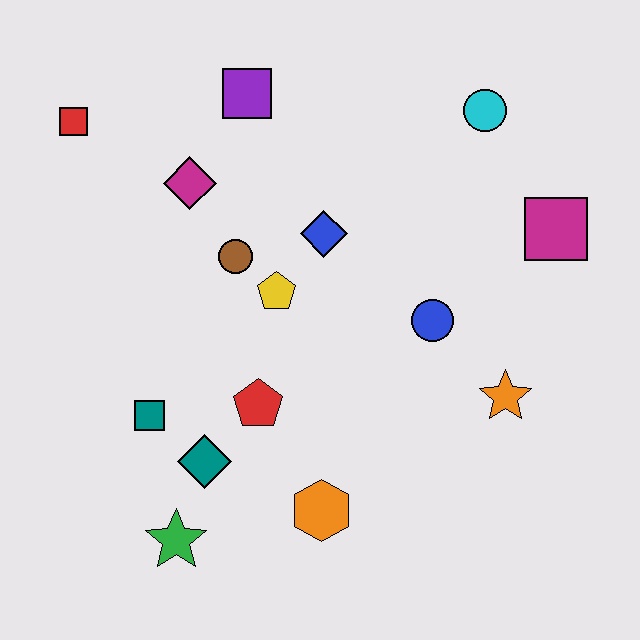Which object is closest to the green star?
The teal diamond is closest to the green star.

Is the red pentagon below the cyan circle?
Yes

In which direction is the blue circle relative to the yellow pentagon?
The blue circle is to the right of the yellow pentagon.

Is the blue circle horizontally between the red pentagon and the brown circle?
No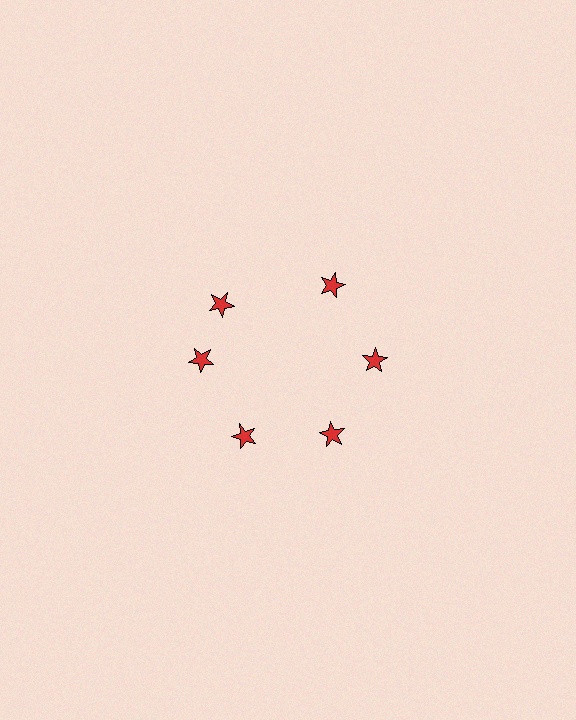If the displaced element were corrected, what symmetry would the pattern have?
It would have 6-fold rotational symmetry — the pattern would map onto itself every 60 degrees.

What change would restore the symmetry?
The symmetry would be restored by rotating it back into even spacing with its neighbors so that all 6 stars sit at equal angles and equal distance from the center.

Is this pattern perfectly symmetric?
No. The 6 red stars are arranged in a ring, but one element near the 11 o'clock position is rotated out of alignment along the ring, breaking the 6-fold rotational symmetry.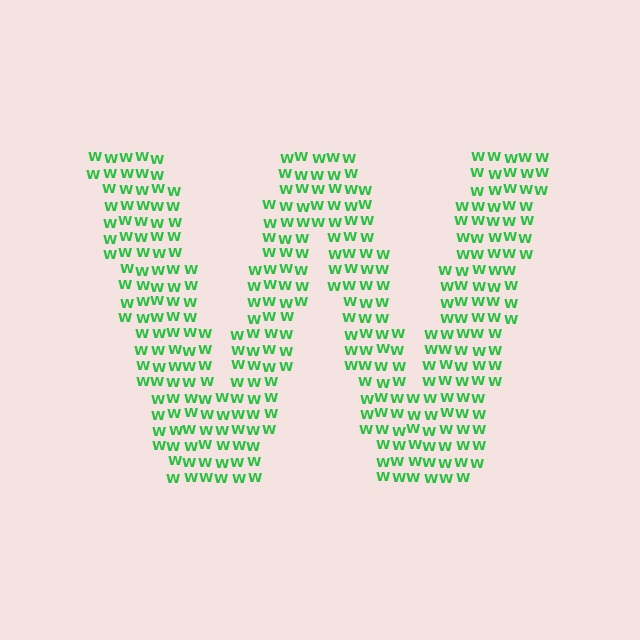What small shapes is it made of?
It is made of small letter W's.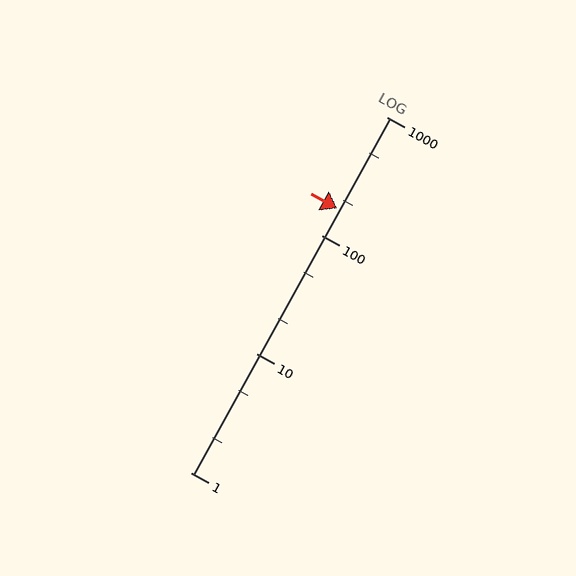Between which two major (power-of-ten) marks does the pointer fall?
The pointer is between 100 and 1000.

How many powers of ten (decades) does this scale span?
The scale spans 3 decades, from 1 to 1000.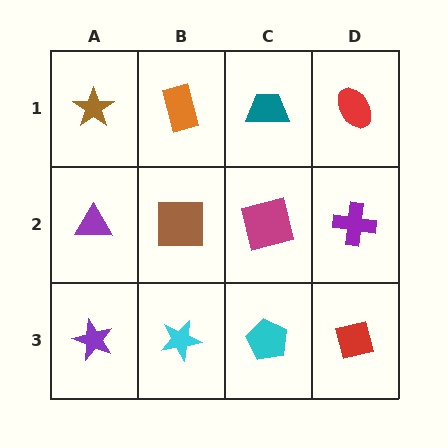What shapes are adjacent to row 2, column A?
A brown star (row 1, column A), a purple star (row 3, column A), a brown square (row 2, column B).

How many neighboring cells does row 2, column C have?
4.